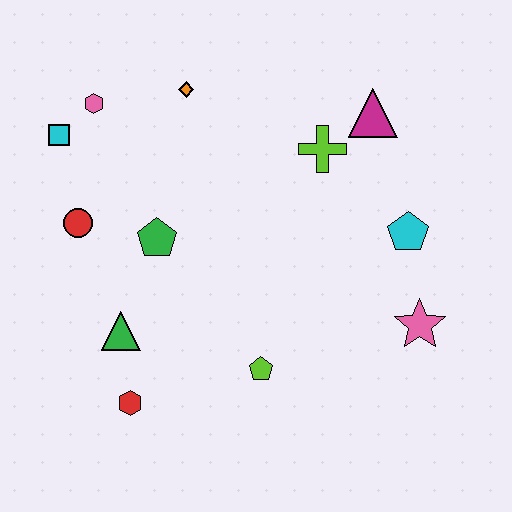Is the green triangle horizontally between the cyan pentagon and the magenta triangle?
No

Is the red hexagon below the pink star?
Yes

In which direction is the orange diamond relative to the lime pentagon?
The orange diamond is above the lime pentagon.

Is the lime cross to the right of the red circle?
Yes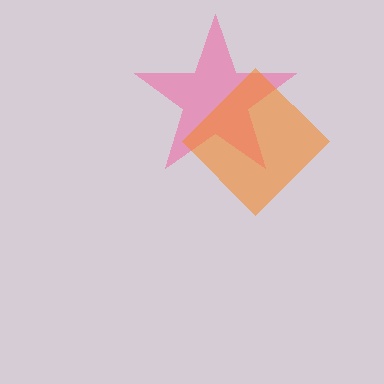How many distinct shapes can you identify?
There are 2 distinct shapes: a pink star, an orange diamond.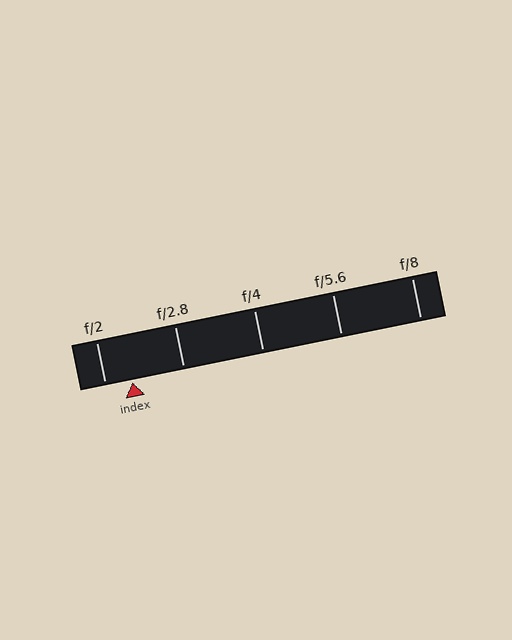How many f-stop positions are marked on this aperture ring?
There are 5 f-stop positions marked.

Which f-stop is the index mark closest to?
The index mark is closest to f/2.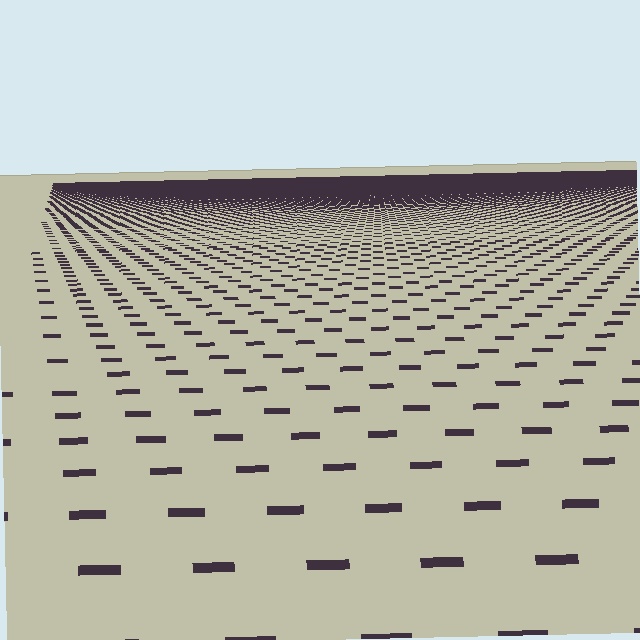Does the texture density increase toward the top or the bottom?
Density increases toward the top.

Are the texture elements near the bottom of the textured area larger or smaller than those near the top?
Larger. Near the bottom, elements are closer to the viewer and appear at a bigger on-screen size.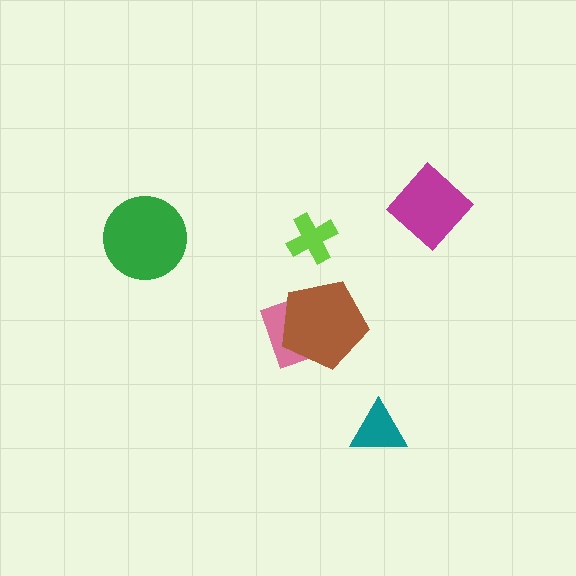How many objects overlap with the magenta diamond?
0 objects overlap with the magenta diamond.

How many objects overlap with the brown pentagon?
1 object overlaps with the brown pentagon.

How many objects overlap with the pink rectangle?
1 object overlaps with the pink rectangle.